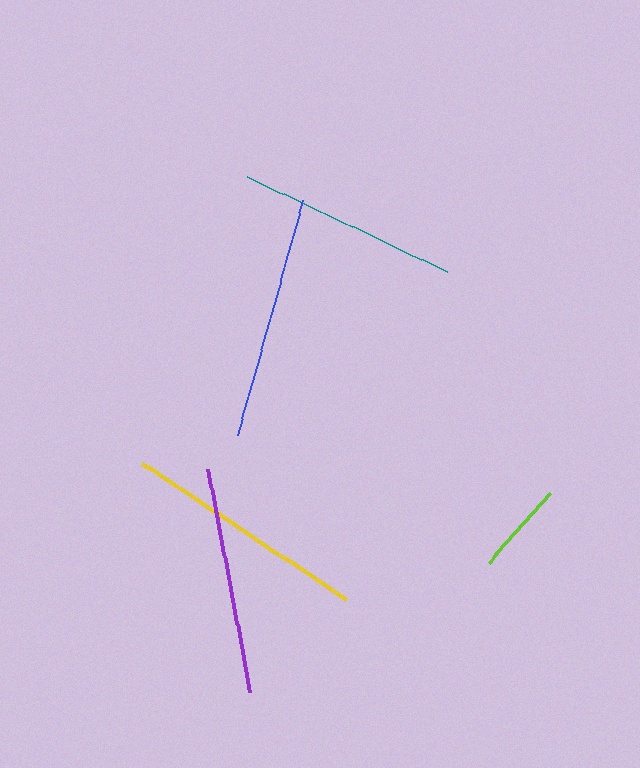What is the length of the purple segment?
The purple segment is approximately 228 pixels long.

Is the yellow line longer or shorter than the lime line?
The yellow line is longer than the lime line.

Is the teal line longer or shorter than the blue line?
The blue line is longer than the teal line.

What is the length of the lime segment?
The lime segment is approximately 92 pixels long.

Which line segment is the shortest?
The lime line is the shortest at approximately 92 pixels.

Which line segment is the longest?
The yellow line is the longest at approximately 245 pixels.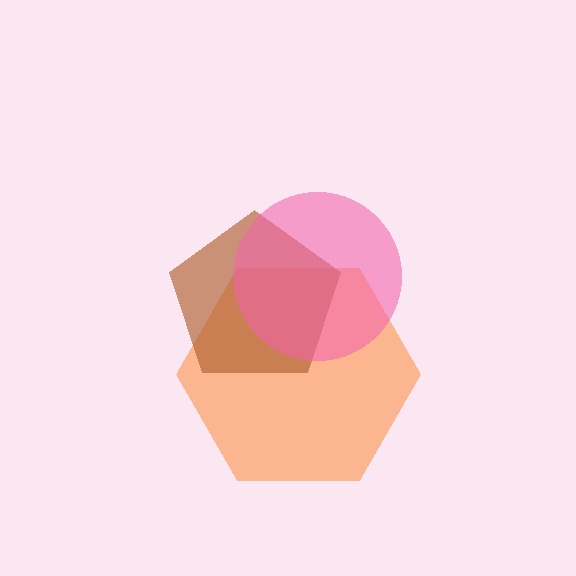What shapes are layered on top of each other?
The layered shapes are: an orange hexagon, a brown pentagon, a pink circle.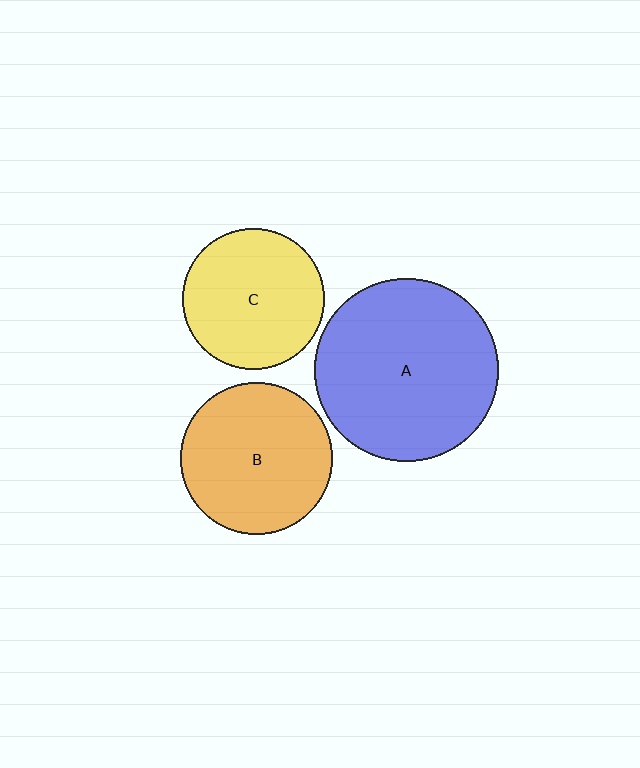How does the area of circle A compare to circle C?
Approximately 1.7 times.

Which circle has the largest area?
Circle A (blue).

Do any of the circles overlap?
No, none of the circles overlap.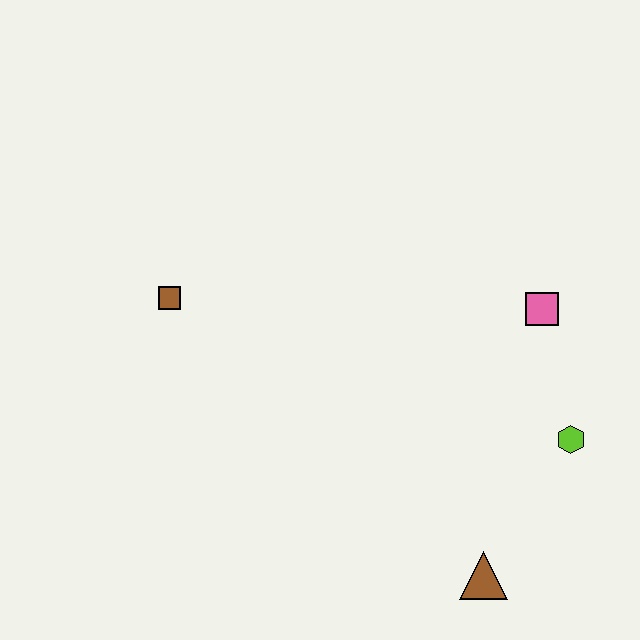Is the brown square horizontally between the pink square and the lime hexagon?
No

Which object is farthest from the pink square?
The brown square is farthest from the pink square.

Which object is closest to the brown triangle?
The lime hexagon is closest to the brown triangle.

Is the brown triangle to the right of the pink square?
No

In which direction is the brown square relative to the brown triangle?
The brown square is to the left of the brown triangle.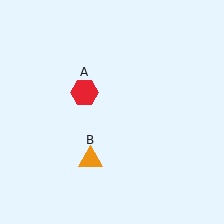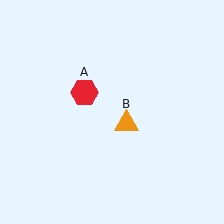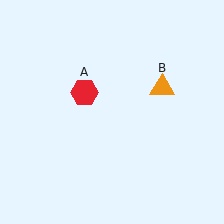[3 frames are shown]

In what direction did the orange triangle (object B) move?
The orange triangle (object B) moved up and to the right.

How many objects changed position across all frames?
1 object changed position: orange triangle (object B).